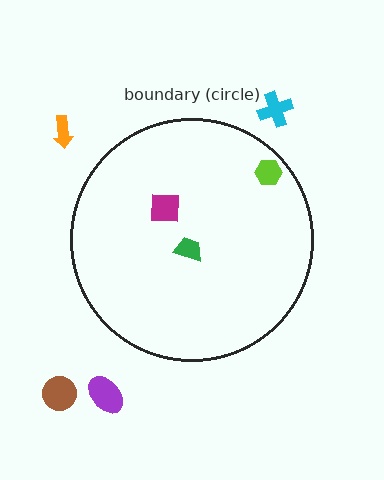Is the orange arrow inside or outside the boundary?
Outside.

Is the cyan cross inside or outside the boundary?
Outside.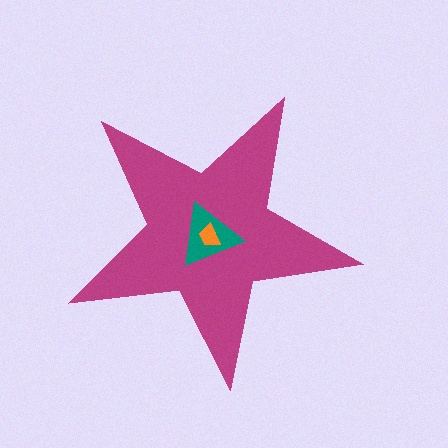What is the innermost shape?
The orange trapezoid.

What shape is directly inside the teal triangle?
The orange trapezoid.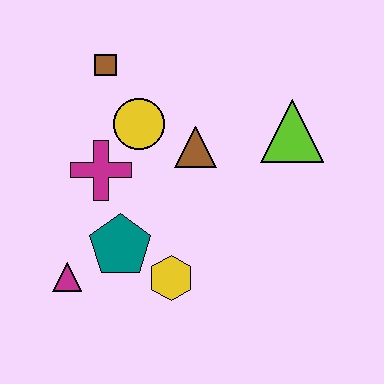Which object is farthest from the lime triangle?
The magenta triangle is farthest from the lime triangle.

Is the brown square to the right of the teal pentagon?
No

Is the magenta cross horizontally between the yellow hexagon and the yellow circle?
No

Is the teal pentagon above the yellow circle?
No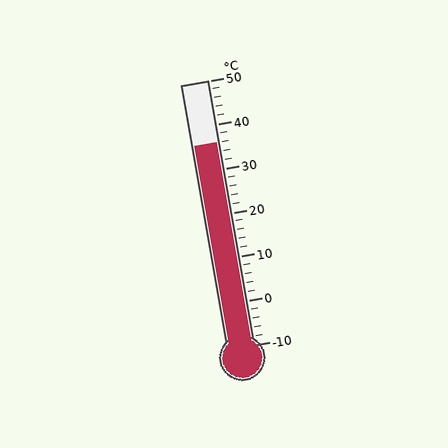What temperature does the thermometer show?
The thermometer shows approximately 36°C.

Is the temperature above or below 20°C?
The temperature is above 20°C.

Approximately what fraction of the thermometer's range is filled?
The thermometer is filled to approximately 75% of its range.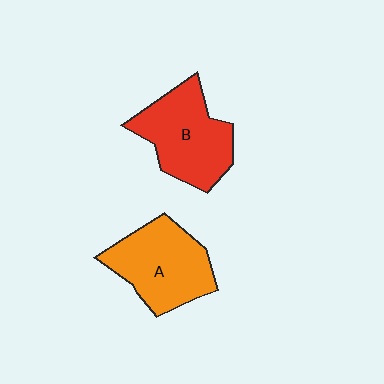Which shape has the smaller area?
Shape A (orange).